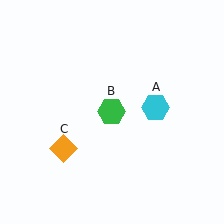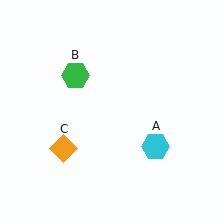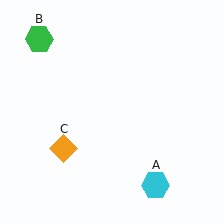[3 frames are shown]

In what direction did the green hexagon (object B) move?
The green hexagon (object B) moved up and to the left.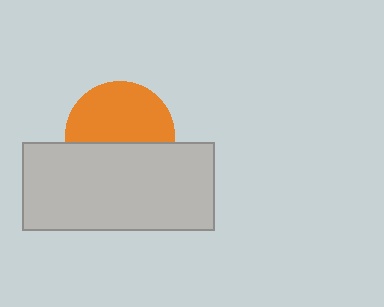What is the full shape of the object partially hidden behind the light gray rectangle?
The partially hidden object is an orange circle.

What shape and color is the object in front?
The object in front is a light gray rectangle.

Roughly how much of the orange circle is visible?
About half of it is visible (roughly 56%).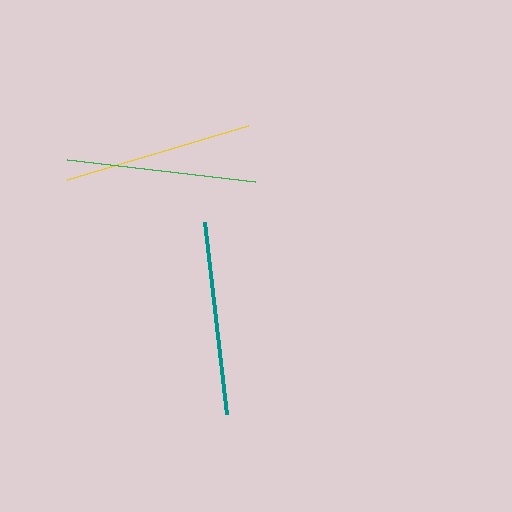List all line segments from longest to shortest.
From longest to shortest: teal, green, yellow.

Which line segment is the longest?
The teal line is the longest at approximately 193 pixels.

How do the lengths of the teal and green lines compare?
The teal and green lines are approximately the same length.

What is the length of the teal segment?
The teal segment is approximately 193 pixels long.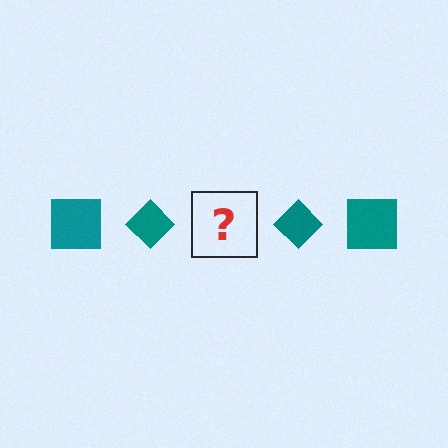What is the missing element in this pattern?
The missing element is a teal square.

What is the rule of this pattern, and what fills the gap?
The rule is that the pattern cycles through square, diamond shapes in teal. The gap should be filled with a teal square.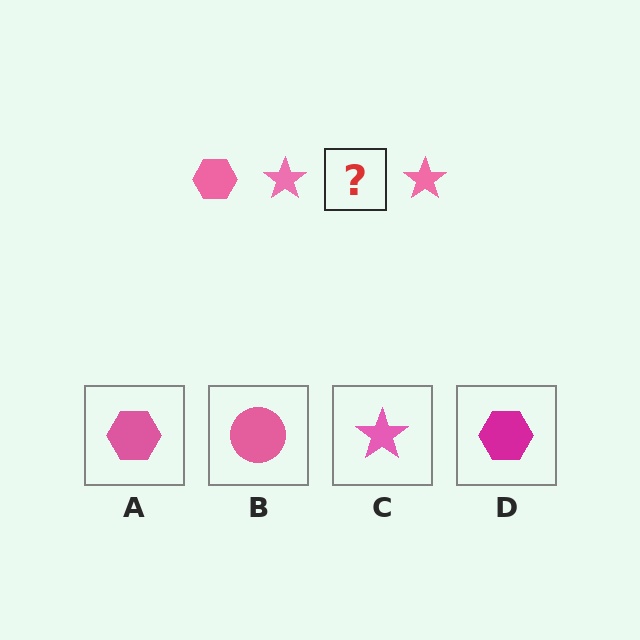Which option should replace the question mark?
Option A.